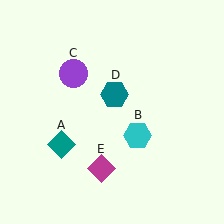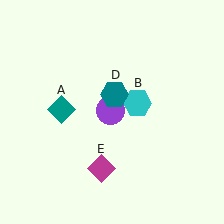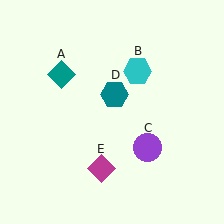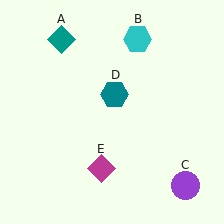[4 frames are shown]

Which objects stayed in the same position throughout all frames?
Teal hexagon (object D) and magenta diamond (object E) remained stationary.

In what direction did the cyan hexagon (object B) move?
The cyan hexagon (object B) moved up.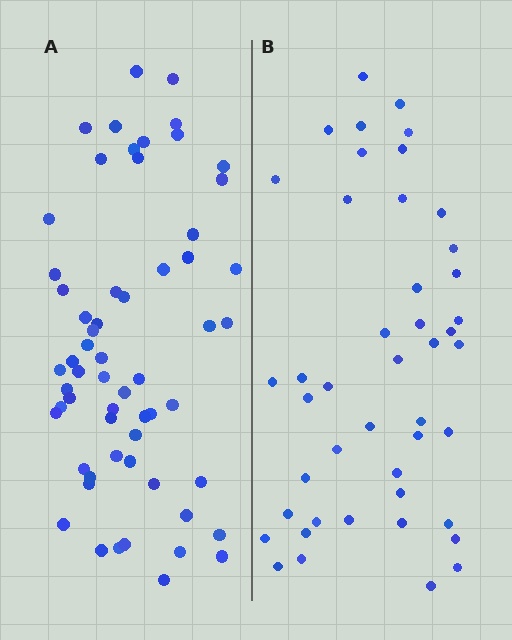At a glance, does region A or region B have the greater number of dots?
Region A (the left region) has more dots.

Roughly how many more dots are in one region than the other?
Region A has approximately 15 more dots than region B.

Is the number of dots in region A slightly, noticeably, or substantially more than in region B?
Region A has noticeably more, but not dramatically so. The ratio is roughly 1.3 to 1.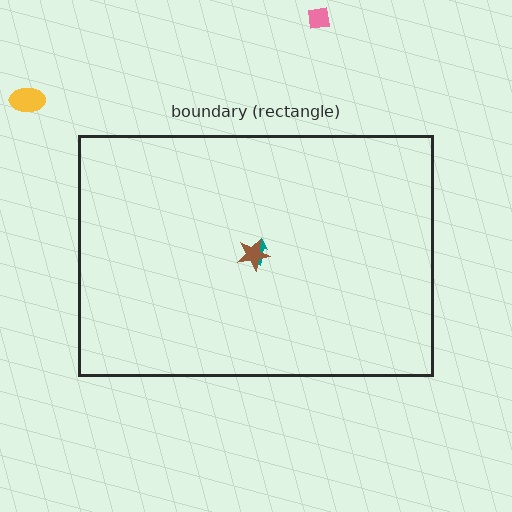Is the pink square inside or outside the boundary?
Outside.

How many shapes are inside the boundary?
2 inside, 2 outside.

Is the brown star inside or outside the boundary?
Inside.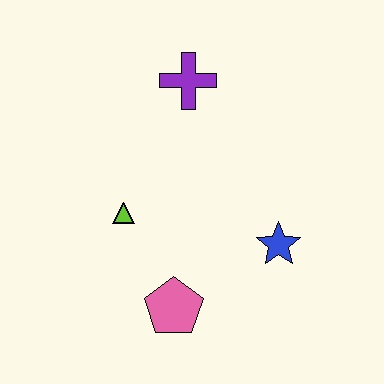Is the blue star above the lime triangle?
No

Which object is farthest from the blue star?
The purple cross is farthest from the blue star.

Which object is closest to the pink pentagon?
The lime triangle is closest to the pink pentagon.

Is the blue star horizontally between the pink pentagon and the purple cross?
No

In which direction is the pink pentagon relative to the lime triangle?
The pink pentagon is below the lime triangle.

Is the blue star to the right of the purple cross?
Yes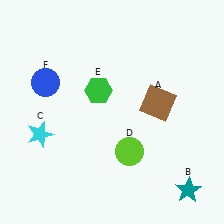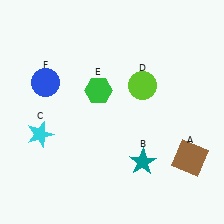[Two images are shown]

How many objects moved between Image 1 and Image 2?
3 objects moved between the two images.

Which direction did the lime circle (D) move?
The lime circle (D) moved up.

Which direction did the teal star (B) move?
The teal star (B) moved left.